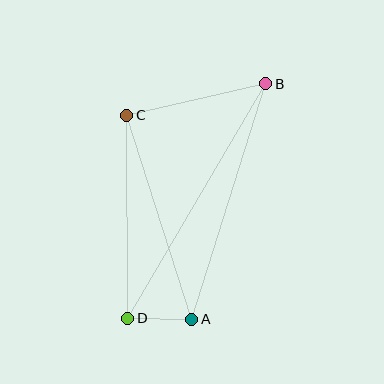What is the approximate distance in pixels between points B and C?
The distance between B and C is approximately 143 pixels.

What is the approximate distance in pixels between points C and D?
The distance between C and D is approximately 203 pixels.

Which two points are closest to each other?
Points A and D are closest to each other.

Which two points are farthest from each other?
Points B and D are farthest from each other.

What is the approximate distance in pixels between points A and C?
The distance between A and C is approximately 214 pixels.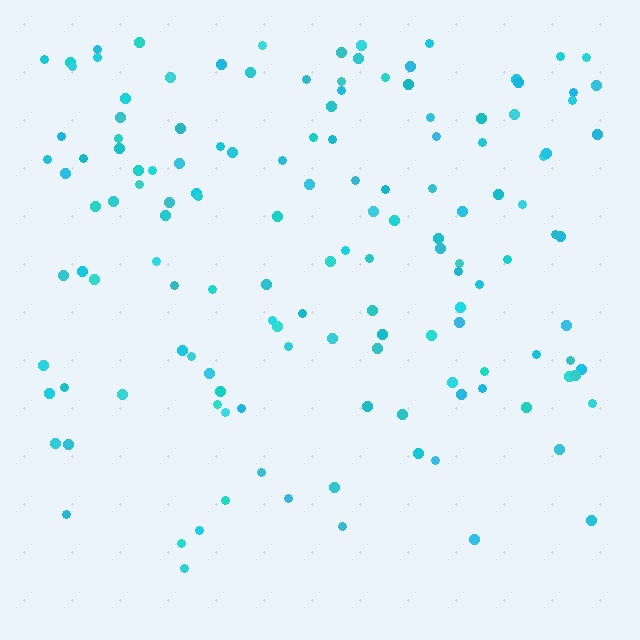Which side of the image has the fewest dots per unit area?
The bottom.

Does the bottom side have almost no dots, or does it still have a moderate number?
Still a moderate number, just noticeably fewer than the top.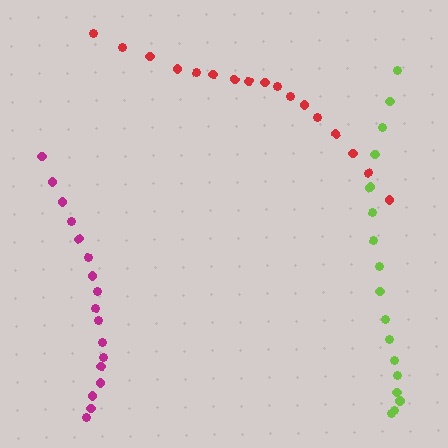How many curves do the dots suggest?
There are 3 distinct paths.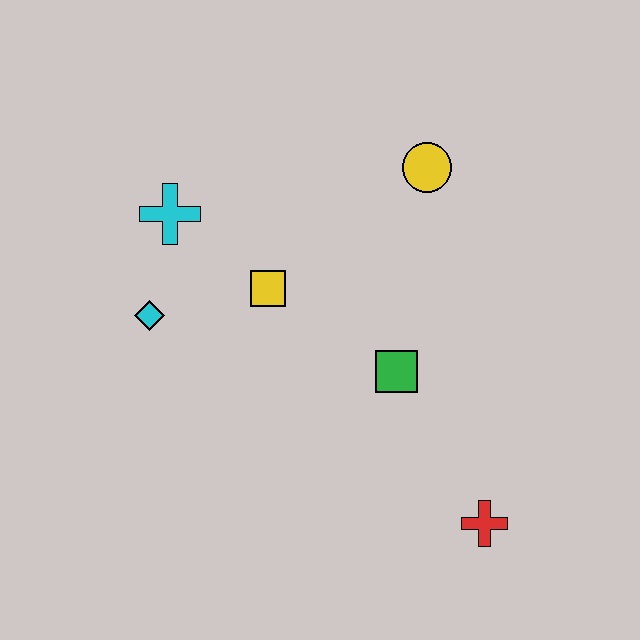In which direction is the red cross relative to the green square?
The red cross is below the green square.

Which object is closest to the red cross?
The green square is closest to the red cross.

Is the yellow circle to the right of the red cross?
No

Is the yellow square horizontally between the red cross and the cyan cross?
Yes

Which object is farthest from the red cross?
The cyan cross is farthest from the red cross.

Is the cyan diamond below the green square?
No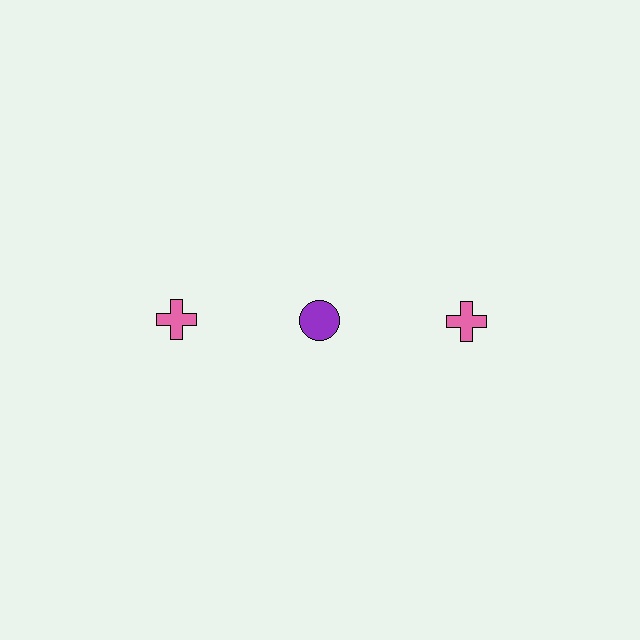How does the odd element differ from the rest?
It differs in both color (purple instead of pink) and shape (circle instead of cross).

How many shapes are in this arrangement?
There are 3 shapes arranged in a grid pattern.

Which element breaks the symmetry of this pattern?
The purple circle in the top row, second from left column breaks the symmetry. All other shapes are pink crosses.